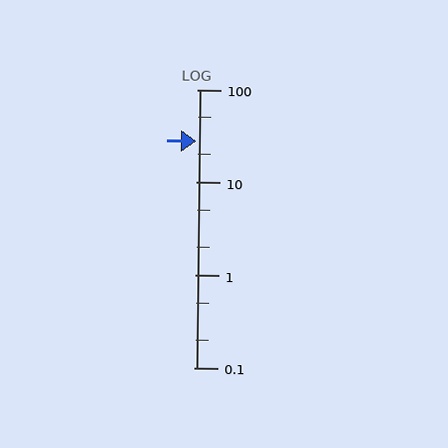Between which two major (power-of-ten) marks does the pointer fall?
The pointer is between 10 and 100.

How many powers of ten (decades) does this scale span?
The scale spans 3 decades, from 0.1 to 100.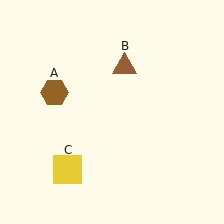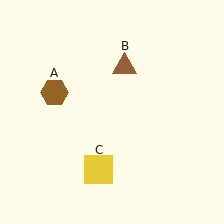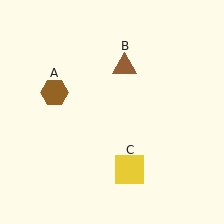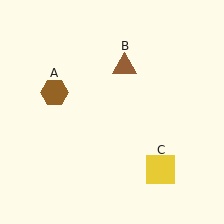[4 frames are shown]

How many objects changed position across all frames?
1 object changed position: yellow square (object C).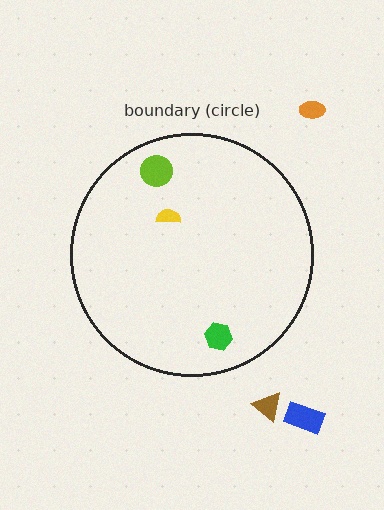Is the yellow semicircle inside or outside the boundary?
Inside.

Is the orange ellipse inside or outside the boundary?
Outside.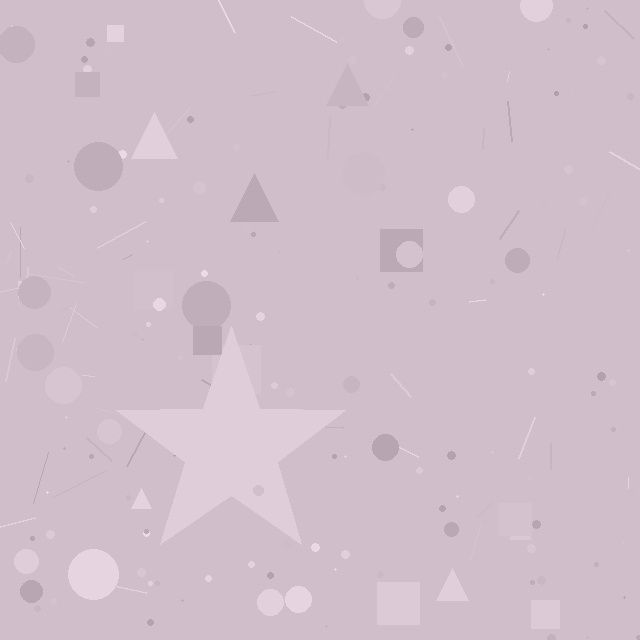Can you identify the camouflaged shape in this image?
The camouflaged shape is a star.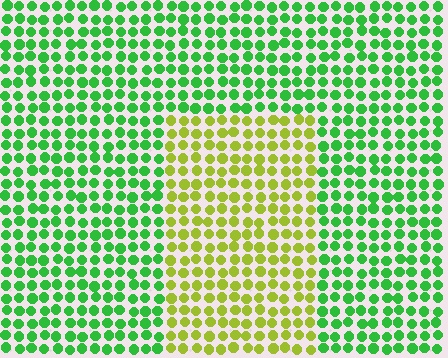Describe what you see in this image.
The image is filled with small green elements in a uniform arrangement. A rectangle-shaped region is visible where the elements are tinted to a slightly different hue, forming a subtle color boundary.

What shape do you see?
I see a rectangle.